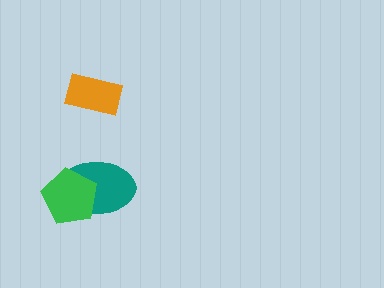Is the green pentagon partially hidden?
No, no other shape covers it.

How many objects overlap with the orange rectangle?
0 objects overlap with the orange rectangle.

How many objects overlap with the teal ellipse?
1 object overlaps with the teal ellipse.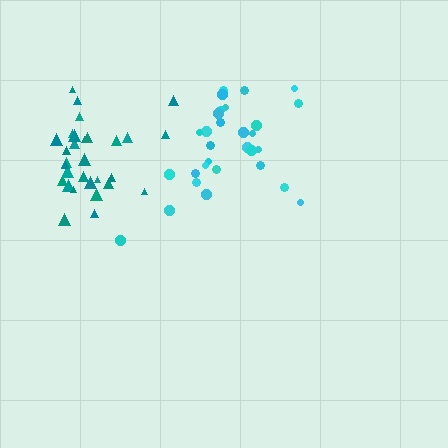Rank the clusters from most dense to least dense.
teal, cyan.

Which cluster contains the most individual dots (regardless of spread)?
Cyan (30).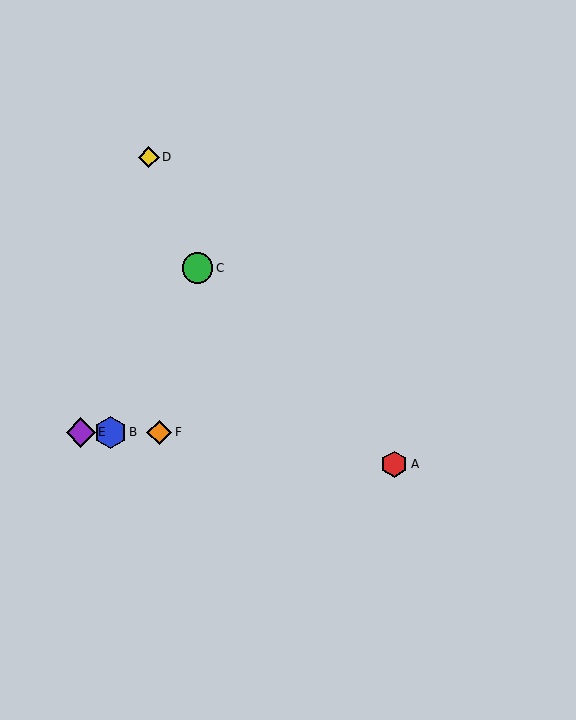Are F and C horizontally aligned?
No, F is at y≈432 and C is at y≈268.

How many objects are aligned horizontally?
3 objects (B, E, F) are aligned horizontally.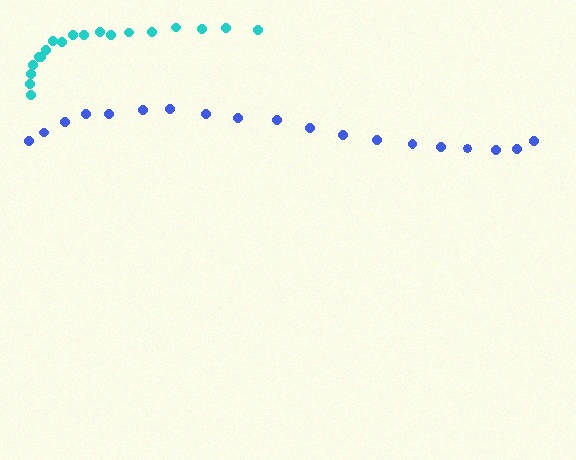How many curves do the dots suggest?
There are 2 distinct paths.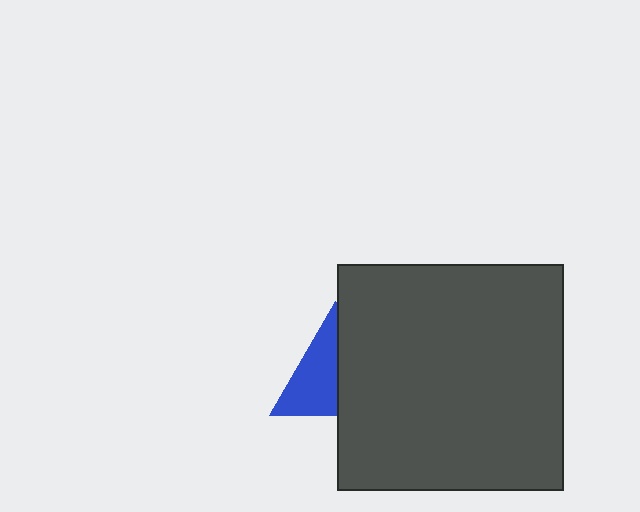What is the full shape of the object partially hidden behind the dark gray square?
The partially hidden object is a blue triangle.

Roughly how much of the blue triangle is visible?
About half of it is visible (roughly 53%).